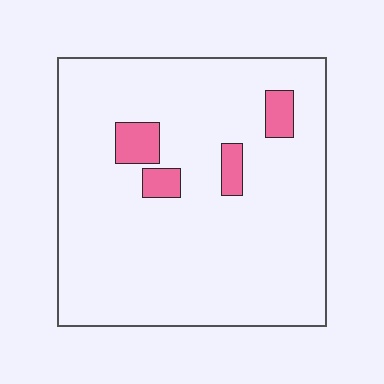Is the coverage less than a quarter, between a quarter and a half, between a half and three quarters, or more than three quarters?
Less than a quarter.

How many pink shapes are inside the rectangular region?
4.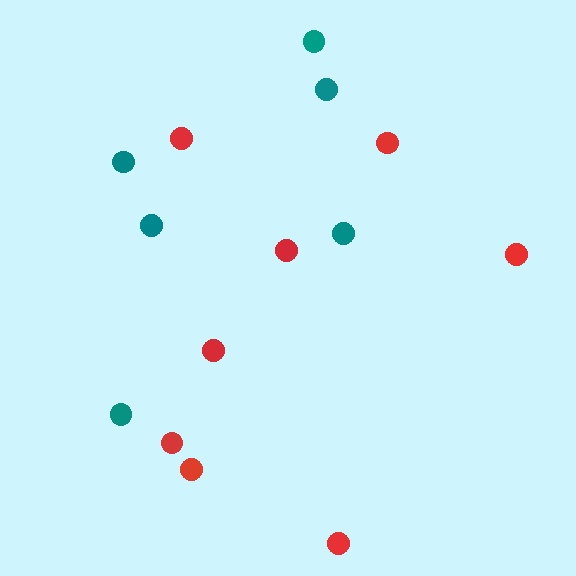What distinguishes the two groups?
There are 2 groups: one group of teal circles (6) and one group of red circles (8).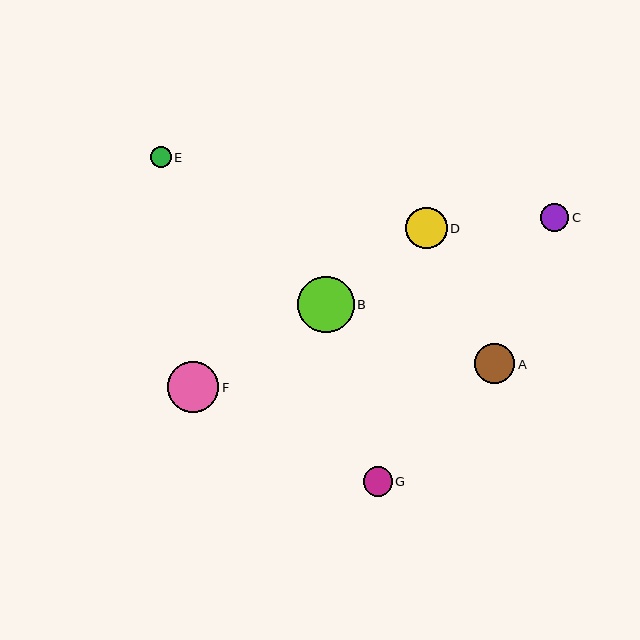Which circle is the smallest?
Circle E is the smallest with a size of approximately 21 pixels.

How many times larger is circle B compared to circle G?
Circle B is approximately 1.9 times the size of circle G.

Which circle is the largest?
Circle B is the largest with a size of approximately 57 pixels.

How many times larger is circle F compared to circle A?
Circle F is approximately 1.3 times the size of circle A.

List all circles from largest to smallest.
From largest to smallest: B, F, D, A, G, C, E.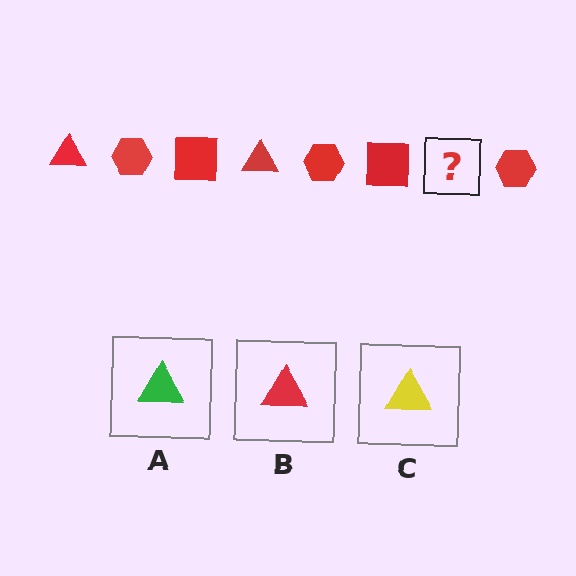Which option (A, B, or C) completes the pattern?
B.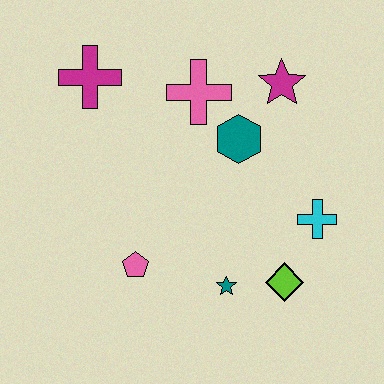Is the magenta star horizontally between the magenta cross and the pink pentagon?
No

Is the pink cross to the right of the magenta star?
No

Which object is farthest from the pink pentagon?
The magenta star is farthest from the pink pentagon.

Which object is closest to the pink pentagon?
The teal star is closest to the pink pentagon.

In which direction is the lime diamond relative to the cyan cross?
The lime diamond is below the cyan cross.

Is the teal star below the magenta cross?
Yes